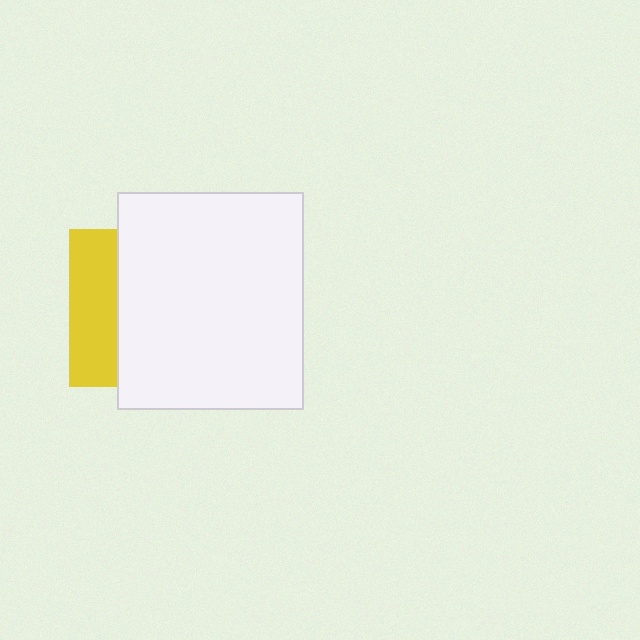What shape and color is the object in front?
The object in front is a white rectangle.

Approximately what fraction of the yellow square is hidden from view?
Roughly 70% of the yellow square is hidden behind the white rectangle.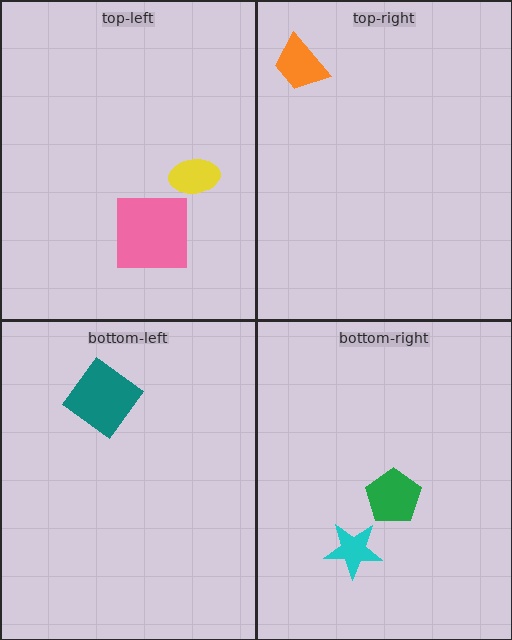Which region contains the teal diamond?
The bottom-left region.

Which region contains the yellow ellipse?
The top-left region.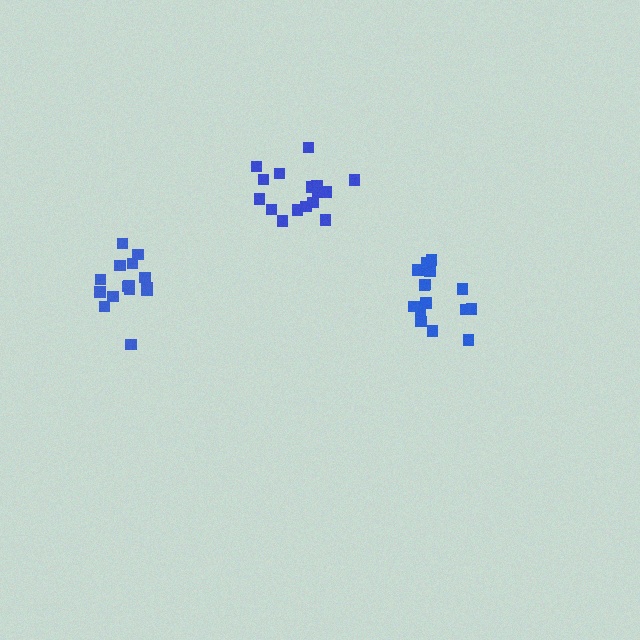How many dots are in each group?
Group 1: 16 dots, Group 2: 15 dots, Group 3: 15 dots (46 total).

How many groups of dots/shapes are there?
There are 3 groups.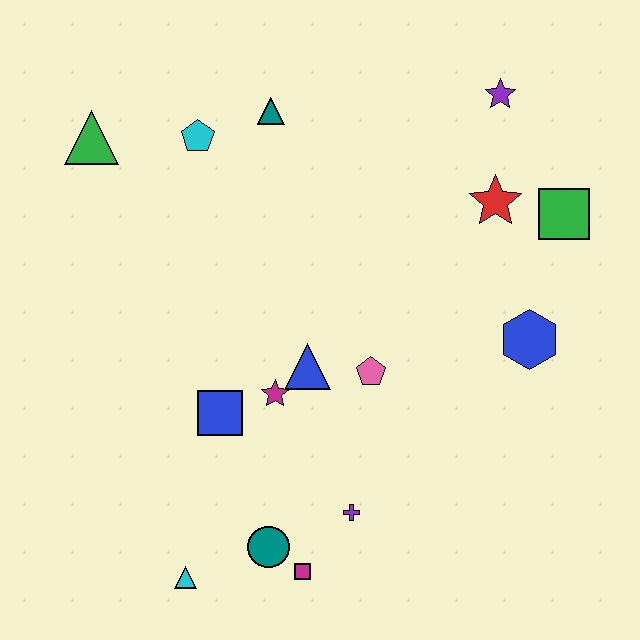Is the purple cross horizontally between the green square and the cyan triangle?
Yes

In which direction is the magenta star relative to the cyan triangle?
The magenta star is above the cyan triangle.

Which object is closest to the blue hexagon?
The green square is closest to the blue hexagon.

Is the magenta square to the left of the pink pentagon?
Yes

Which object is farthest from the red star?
The cyan triangle is farthest from the red star.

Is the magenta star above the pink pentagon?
No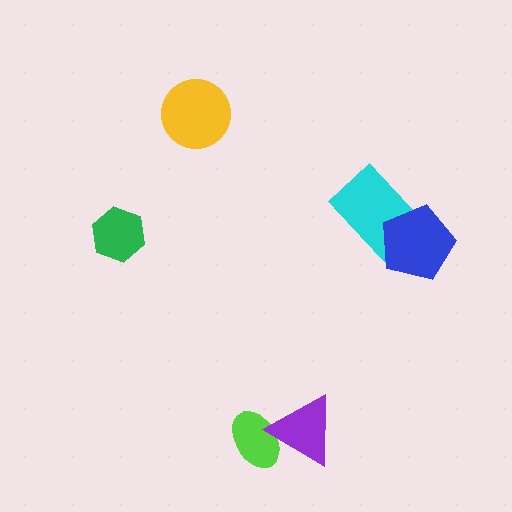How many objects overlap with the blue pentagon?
1 object overlaps with the blue pentagon.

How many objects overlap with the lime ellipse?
1 object overlaps with the lime ellipse.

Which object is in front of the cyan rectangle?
The blue pentagon is in front of the cyan rectangle.